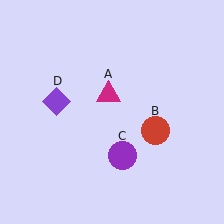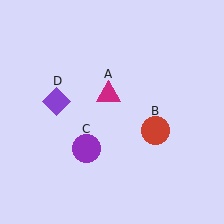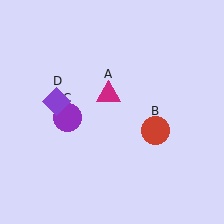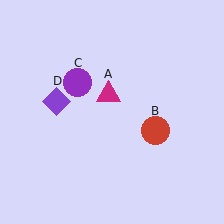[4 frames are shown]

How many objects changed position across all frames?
1 object changed position: purple circle (object C).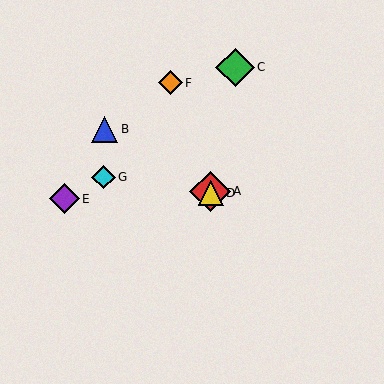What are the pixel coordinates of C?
Object C is at (235, 67).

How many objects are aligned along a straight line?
3 objects (A, D, F) are aligned along a straight line.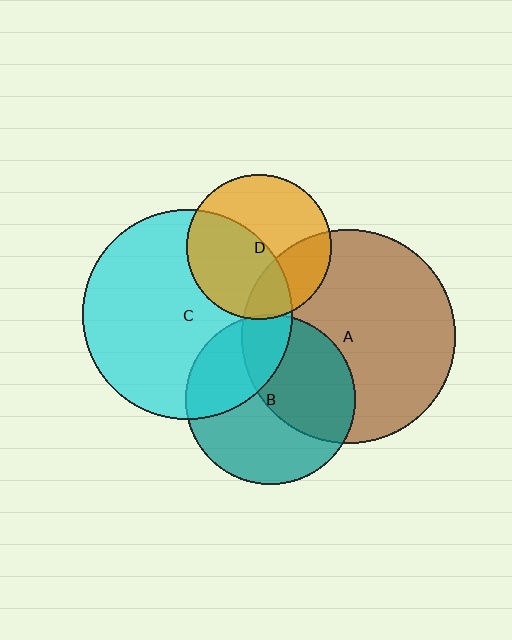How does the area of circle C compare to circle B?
Approximately 1.5 times.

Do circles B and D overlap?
Yes.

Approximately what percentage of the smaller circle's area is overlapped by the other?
Approximately 5%.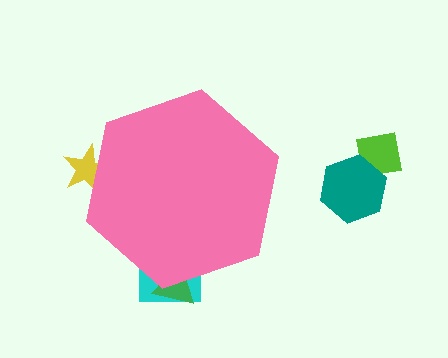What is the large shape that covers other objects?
A pink hexagon.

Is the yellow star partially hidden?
Yes, the yellow star is partially hidden behind the pink hexagon.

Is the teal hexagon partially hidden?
No, the teal hexagon is fully visible.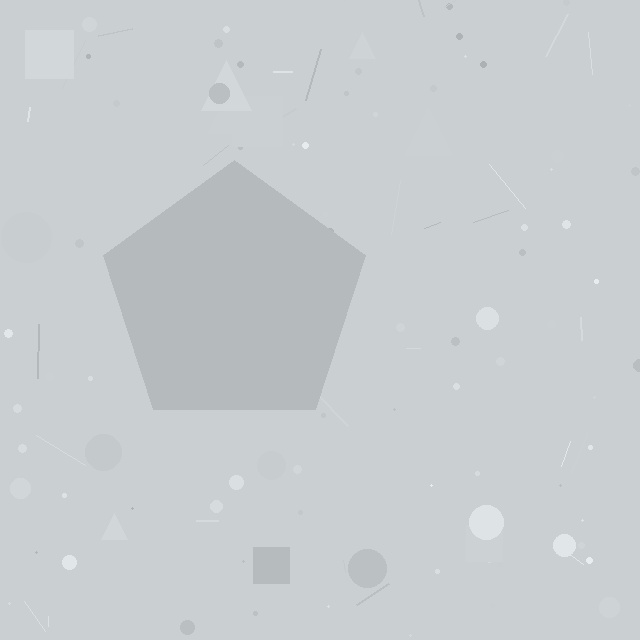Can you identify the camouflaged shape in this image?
The camouflaged shape is a pentagon.